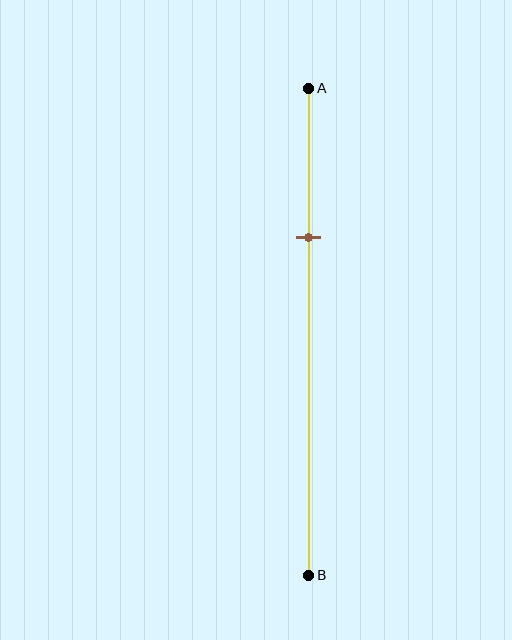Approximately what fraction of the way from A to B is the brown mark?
The brown mark is approximately 30% of the way from A to B.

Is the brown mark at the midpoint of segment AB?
No, the mark is at about 30% from A, not at the 50% midpoint.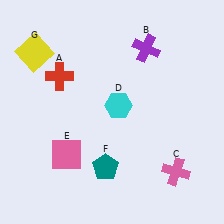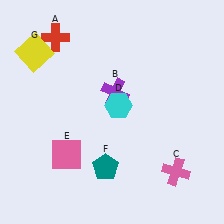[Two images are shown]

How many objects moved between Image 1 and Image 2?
2 objects moved between the two images.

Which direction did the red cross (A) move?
The red cross (A) moved up.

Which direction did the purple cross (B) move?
The purple cross (B) moved down.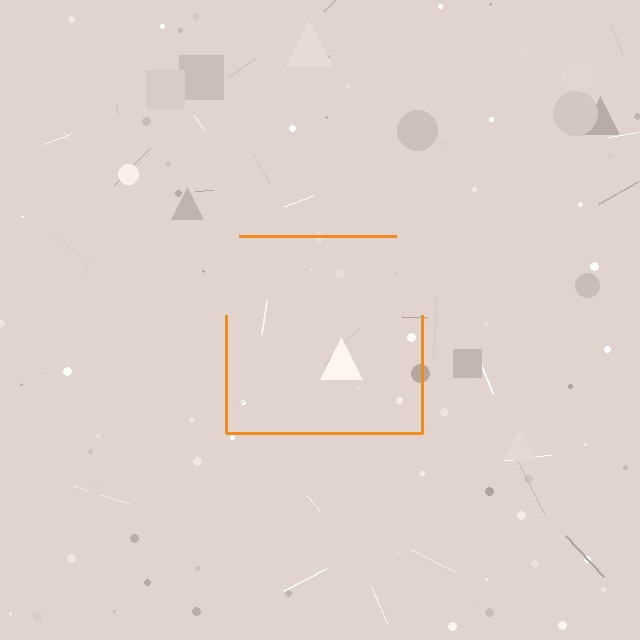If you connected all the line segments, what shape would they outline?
They would outline a square.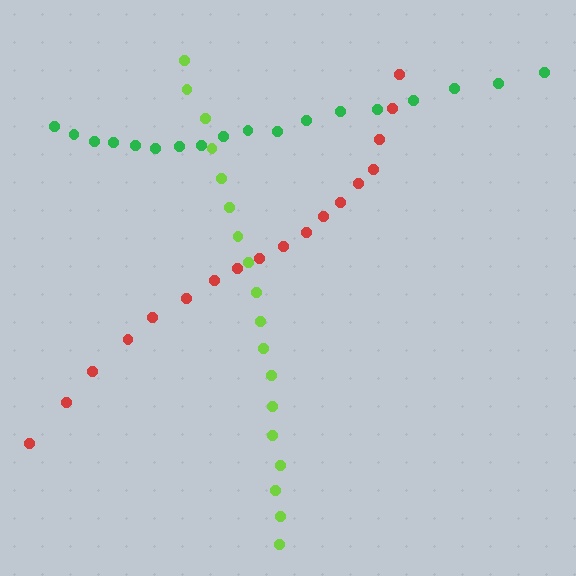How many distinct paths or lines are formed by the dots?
There are 3 distinct paths.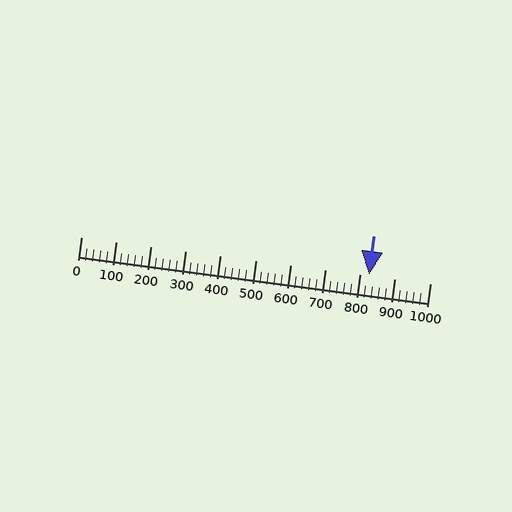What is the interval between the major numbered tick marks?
The major tick marks are spaced 100 units apart.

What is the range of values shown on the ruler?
The ruler shows values from 0 to 1000.